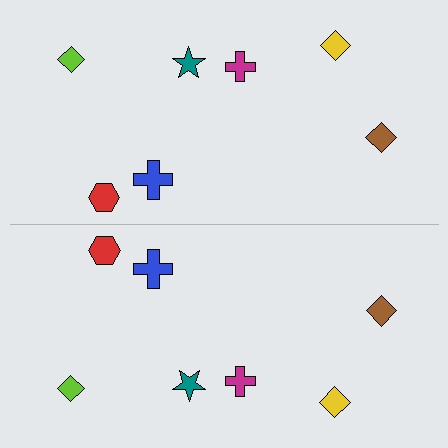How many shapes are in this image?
There are 14 shapes in this image.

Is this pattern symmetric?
Yes, this pattern has bilateral (reflection) symmetry.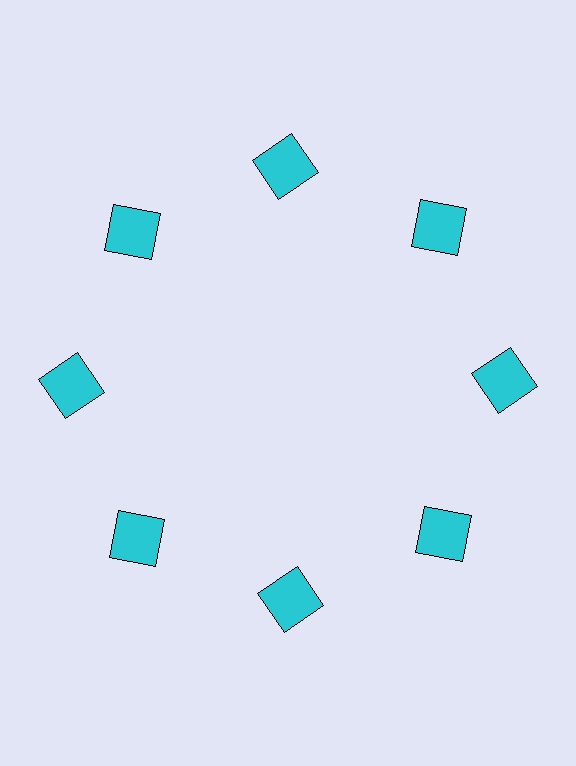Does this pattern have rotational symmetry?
Yes, this pattern has 8-fold rotational symmetry. It looks the same after rotating 45 degrees around the center.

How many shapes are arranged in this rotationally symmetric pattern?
There are 8 shapes, arranged in 8 groups of 1.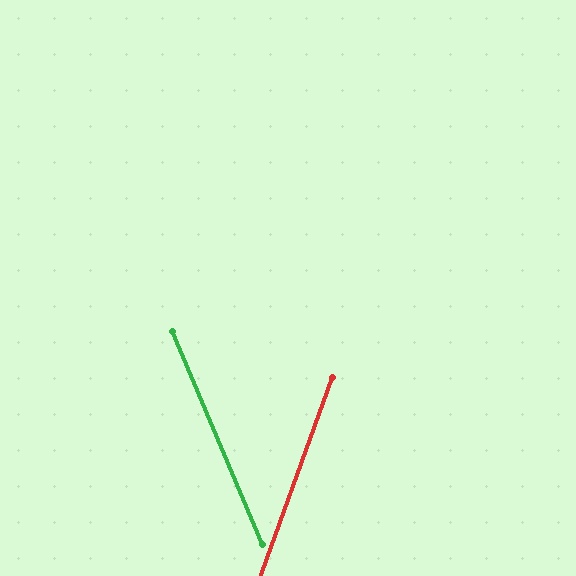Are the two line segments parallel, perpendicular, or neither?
Neither parallel nor perpendicular — they differ by about 43°.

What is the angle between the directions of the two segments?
Approximately 43 degrees.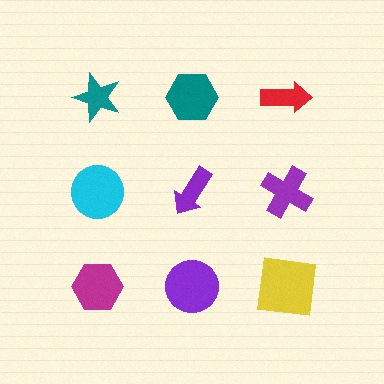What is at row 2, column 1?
A cyan circle.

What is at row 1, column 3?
A red arrow.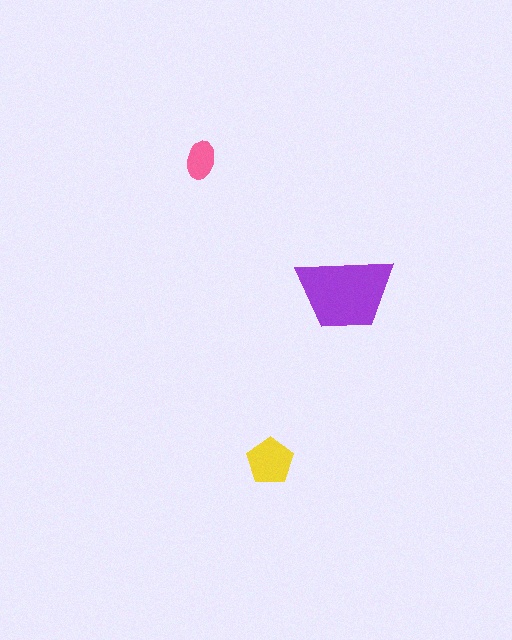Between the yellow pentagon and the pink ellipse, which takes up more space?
The yellow pentagon.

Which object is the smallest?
The pink ellipse.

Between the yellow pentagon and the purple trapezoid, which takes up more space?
The purple trapezoid.